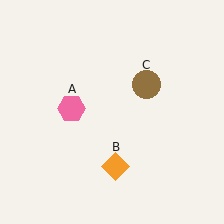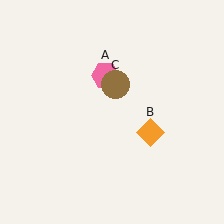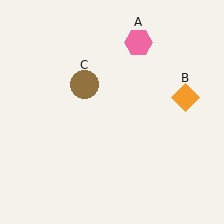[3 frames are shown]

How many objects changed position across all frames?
3 objects changed position: pink hexagon (object A), orange diamond (object B), brown circle (object C).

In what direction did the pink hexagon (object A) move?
The pink hexagon (object A) moved up and to the right.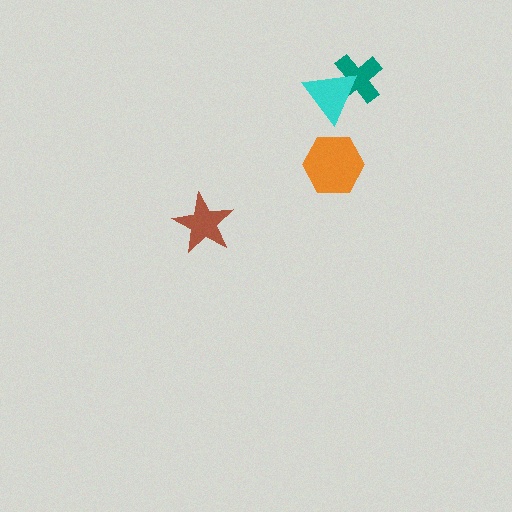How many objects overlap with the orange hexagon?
0 objects overlap with the orange hexagon.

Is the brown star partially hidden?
No, no other shape covers it.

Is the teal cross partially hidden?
Yes, it is partially covered by another shape.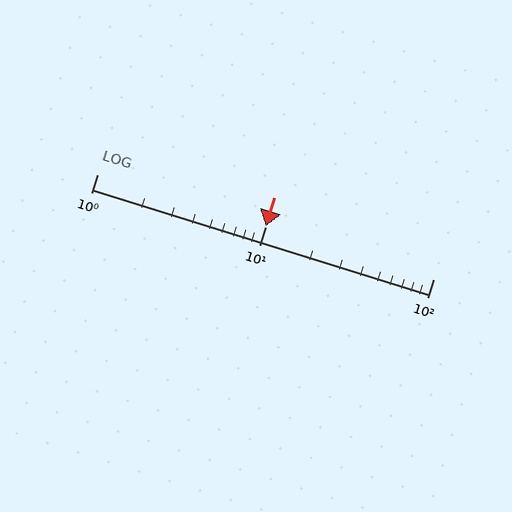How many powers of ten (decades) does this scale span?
The scale spans 2 decades, from 1 to 100.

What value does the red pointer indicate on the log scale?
The pointer indicates approximately 10.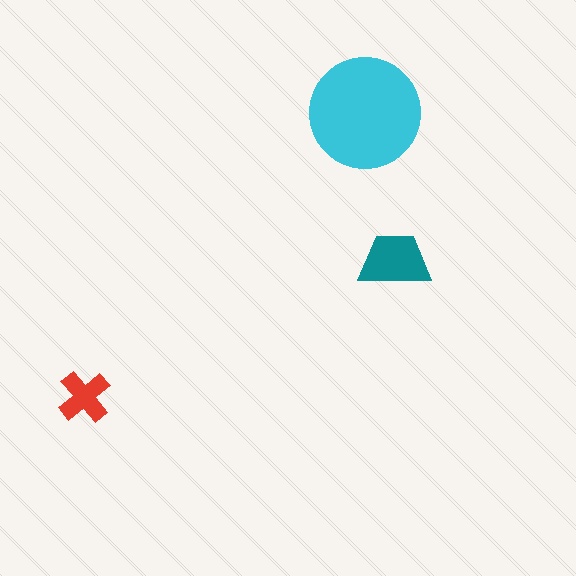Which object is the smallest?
The red cross.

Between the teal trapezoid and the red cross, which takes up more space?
The teal trapezoid.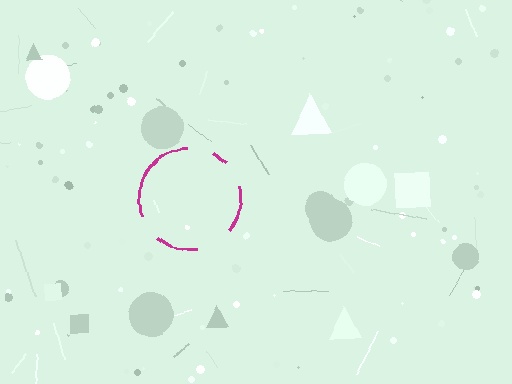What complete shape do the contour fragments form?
The contour fragments form a circle.